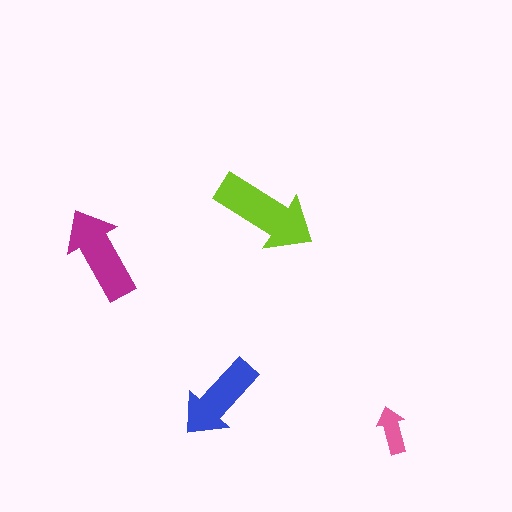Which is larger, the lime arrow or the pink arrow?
The lime one.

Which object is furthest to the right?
The pink arrow is rightmost.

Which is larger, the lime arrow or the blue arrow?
The lime one.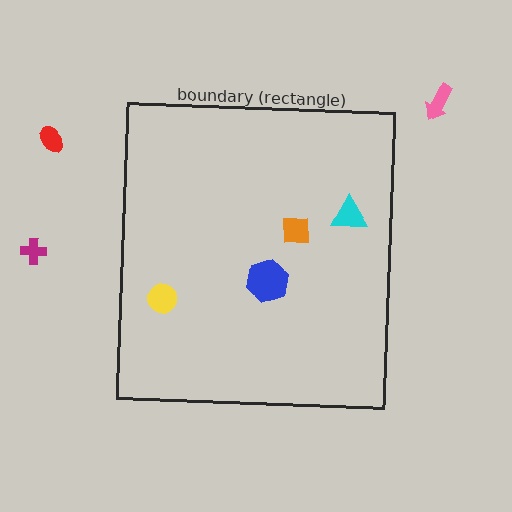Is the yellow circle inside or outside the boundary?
Inside.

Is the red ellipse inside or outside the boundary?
Outside.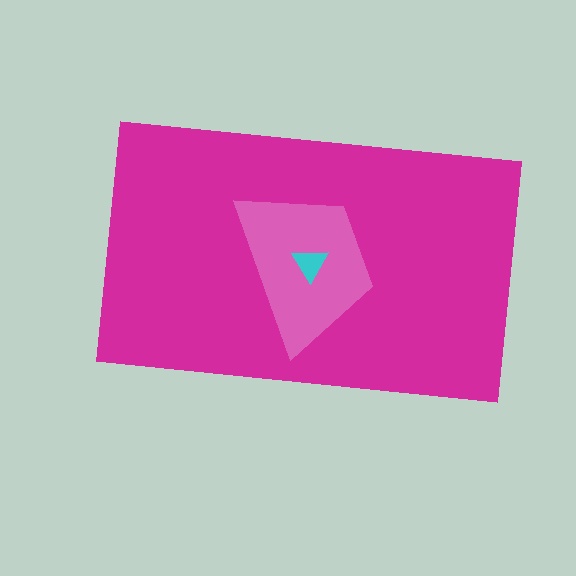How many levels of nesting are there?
3.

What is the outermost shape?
The magenta rectangle.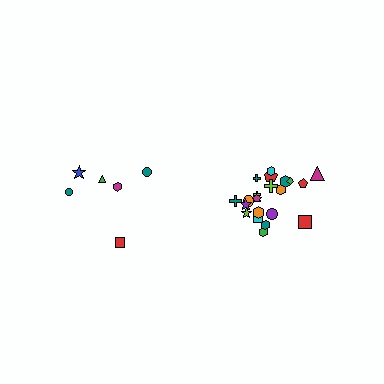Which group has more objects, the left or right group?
The right group.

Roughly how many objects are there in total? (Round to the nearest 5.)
Roughly 30 objects in total.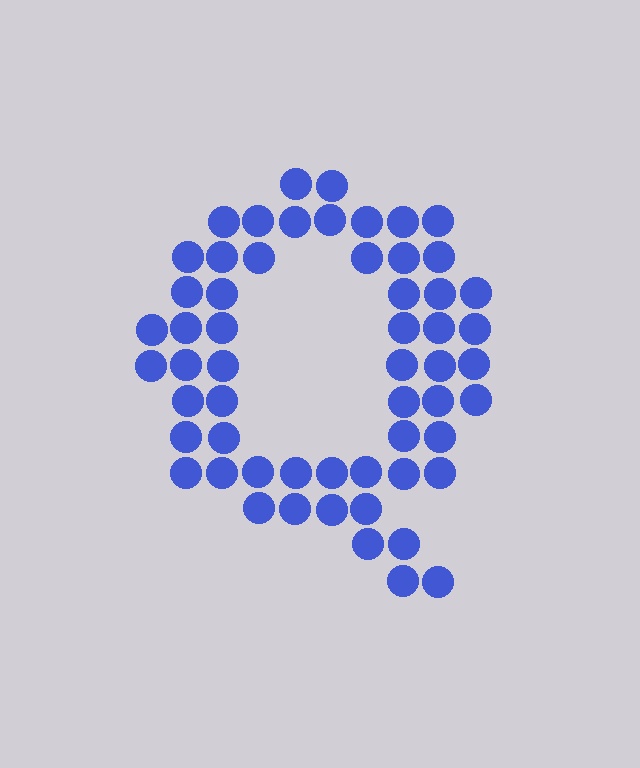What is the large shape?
The large shape is the letter Q.